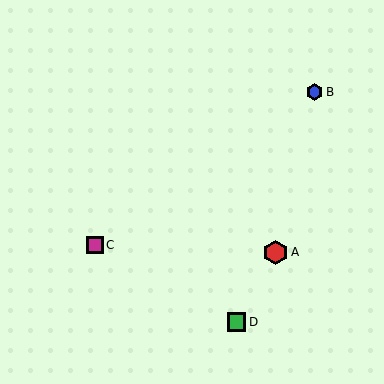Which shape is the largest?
The red hexagon (labeled A) is the largest.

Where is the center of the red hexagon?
The center of the red hexagon is at (275, 252).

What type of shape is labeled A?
Shape A is a red hexagon.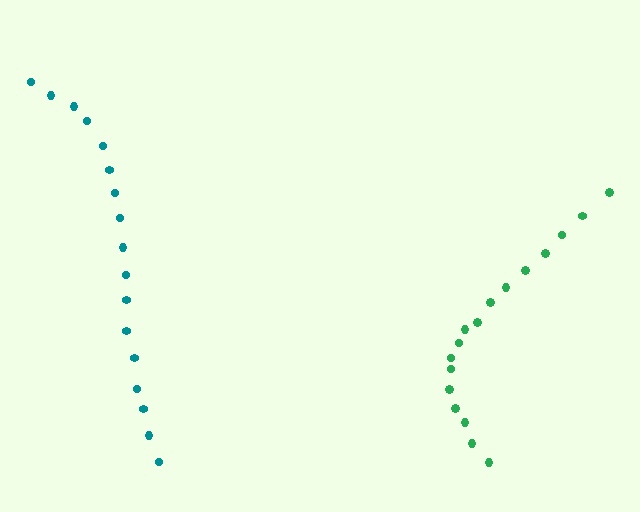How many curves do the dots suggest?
There are 2 distinct paths.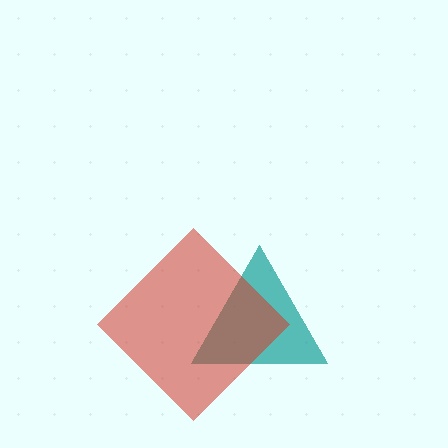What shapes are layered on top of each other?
The layered shapes are: a teal triangle, a red diamond.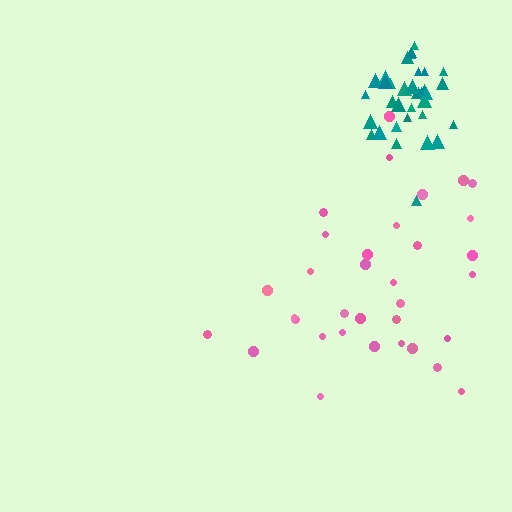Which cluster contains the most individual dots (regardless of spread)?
Teal (35).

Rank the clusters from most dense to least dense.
teal, pink.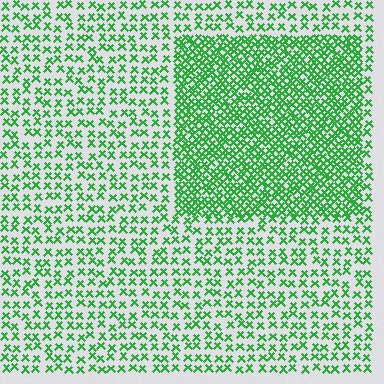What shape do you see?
I see a rectangle.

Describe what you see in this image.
The image contains small green elements arranged at two different densities. A rectangle-shaped region is visible where the elements are more densely packed than the surrounding area.